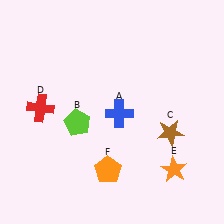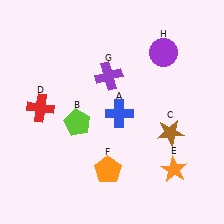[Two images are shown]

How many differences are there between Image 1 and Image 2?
There are 2 differences between the two images.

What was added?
A purple cross (G), a purple circle (H) were added in Image 2.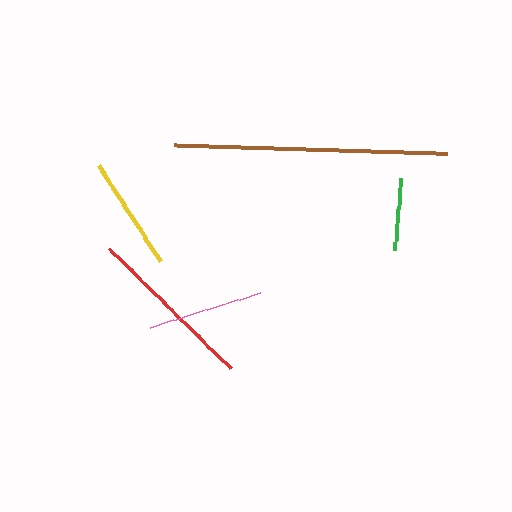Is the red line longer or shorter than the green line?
The red line is longer than the green line.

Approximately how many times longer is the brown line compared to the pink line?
The brown line is approximately 2.4 times the length of the pink line.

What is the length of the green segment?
The green segment is approximately 73 pixels long.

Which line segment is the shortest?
The green line is the shortest at approximately 73 pixels.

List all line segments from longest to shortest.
From longest to shortest: brown, red, pink, yellow, green.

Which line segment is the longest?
The brown line is the longest at approximately 273 pixels.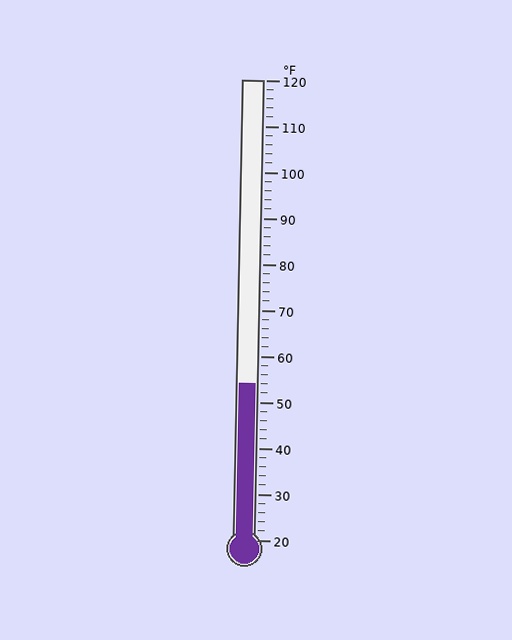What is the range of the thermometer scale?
The thermometer scale ranges from 20°F to 120°F.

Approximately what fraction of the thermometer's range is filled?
The thermometer is filled to approximately 35% of its range.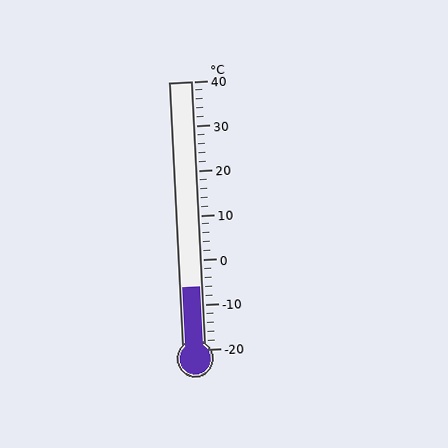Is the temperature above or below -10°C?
The temperature is above -10°C.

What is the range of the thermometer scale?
The thermometer scale ranges from -20°C to 40°C.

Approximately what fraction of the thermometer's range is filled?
The thermometer is filled to approximately 25% of its range.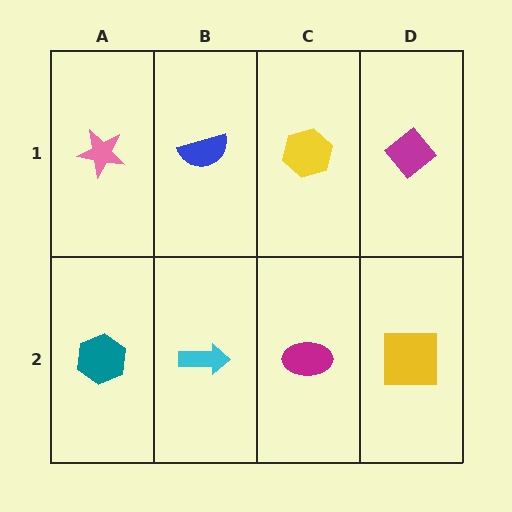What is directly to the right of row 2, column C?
A yellow square.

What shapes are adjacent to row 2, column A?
A pink star (row 1, column A), a cyan arrow (row 2, column B).